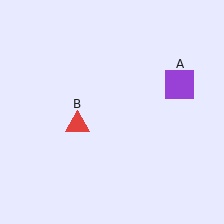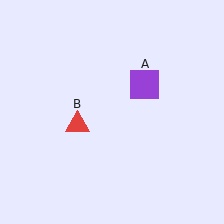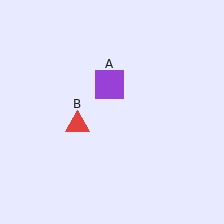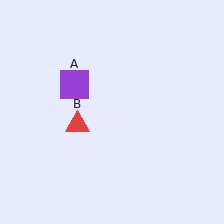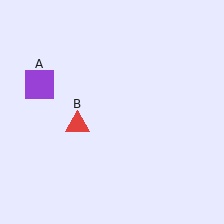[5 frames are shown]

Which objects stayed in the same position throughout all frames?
Red triangle (object B) remained stationary.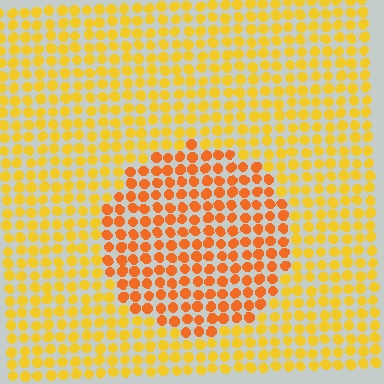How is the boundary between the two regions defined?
The boundary is defined purely by a slight shift in hue (about 28 degrees). Spacing, size, and orientation are identical on both sides.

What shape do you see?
I see a circle.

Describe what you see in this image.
The image is filled with small yellow elements in a uniform arrangement. A circle-shaped region is visible where the elements are tinted to a slightly different hue, forming a subtle color boundary.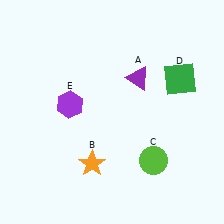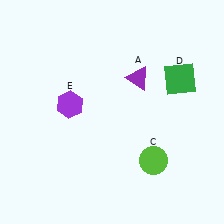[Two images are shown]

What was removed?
The orange star (B) was removed in Image 2.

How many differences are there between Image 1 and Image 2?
There is 1 difference between the two images.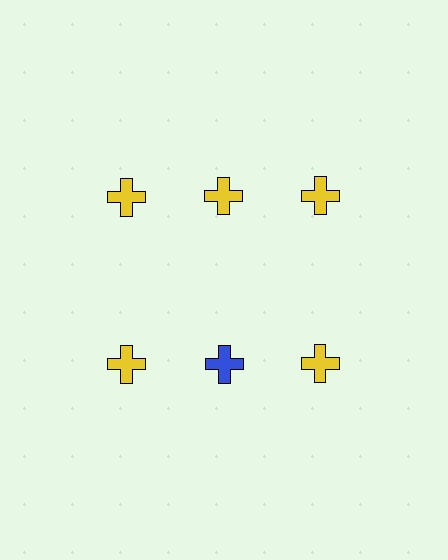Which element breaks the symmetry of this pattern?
The blue cross in the second row, second from left column breaks the symmetry. All other shapes are yellow crosses.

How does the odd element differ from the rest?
It has a different color: blue instead of yellow.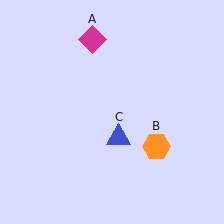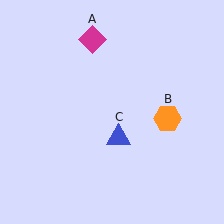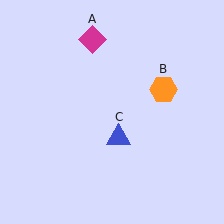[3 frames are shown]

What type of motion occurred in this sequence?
The orange hexagon (object B) rotated counterclockwise around the center of the scene.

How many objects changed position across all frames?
1 object changed position: orange hexagon (object B).